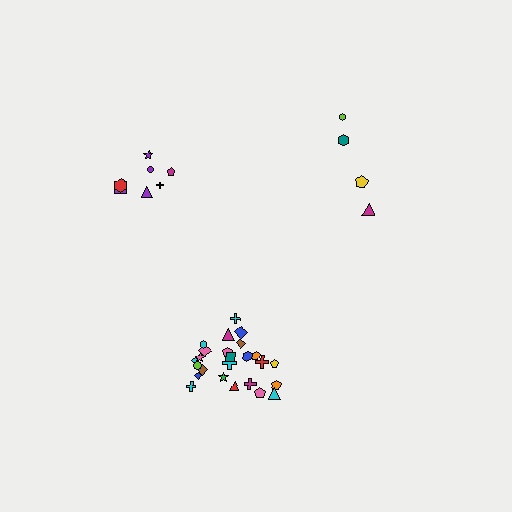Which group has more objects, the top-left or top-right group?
The top-left group.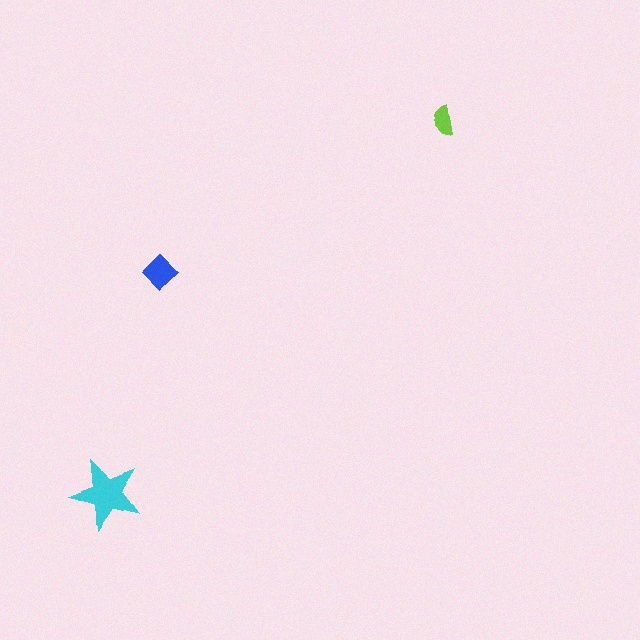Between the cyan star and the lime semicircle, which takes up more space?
The cyan star.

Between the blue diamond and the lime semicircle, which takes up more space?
The blue diamond.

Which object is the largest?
The cyan star.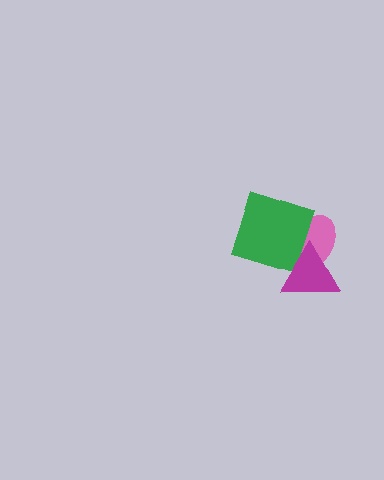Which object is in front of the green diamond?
The magenta triangle is in front of the green diamond.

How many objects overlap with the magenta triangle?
2 objects overlap with the magenta triangle.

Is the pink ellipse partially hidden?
Yes, it is partially covered by another shape.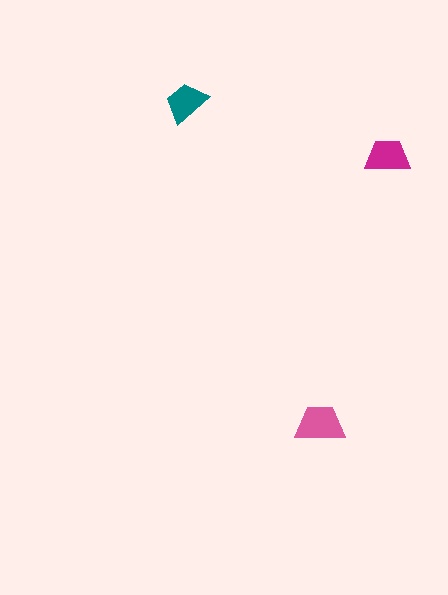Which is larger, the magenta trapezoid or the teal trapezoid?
The magenta one.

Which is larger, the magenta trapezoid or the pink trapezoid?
The pink one.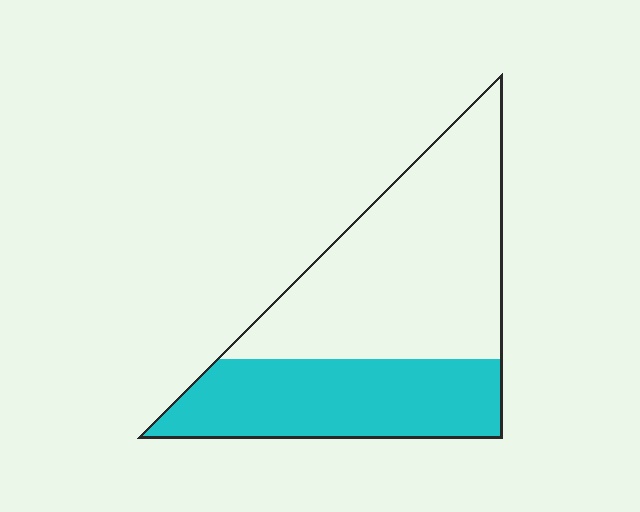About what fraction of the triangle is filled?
About two fifths (2/5).